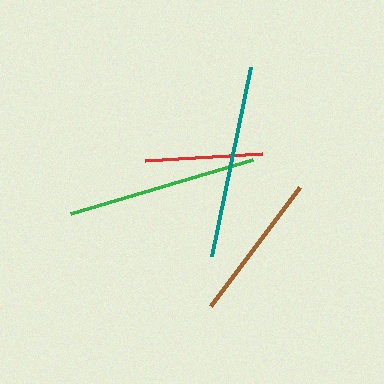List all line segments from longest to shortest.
From longest to shortest: teal, green, brown, red.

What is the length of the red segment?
The red segment is approximately 117 pixels long.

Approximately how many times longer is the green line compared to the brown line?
The green line is approximately 1.3 times the length of the brown line.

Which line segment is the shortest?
The red line is the shortest at approximately 117 pixels.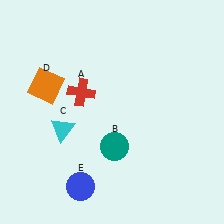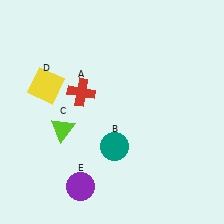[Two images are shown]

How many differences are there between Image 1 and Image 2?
There are 3 differences between the two images.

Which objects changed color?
C changed from cyan to lime. D changed from orange to yellow. E changed from blue to purple.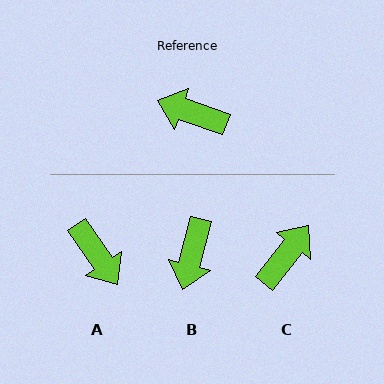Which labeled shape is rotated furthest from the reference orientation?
A, about 144 degrees away.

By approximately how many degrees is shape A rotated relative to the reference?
Approximately 144 degrees counter-clockwise.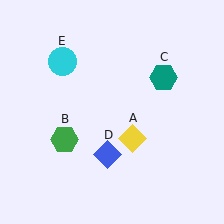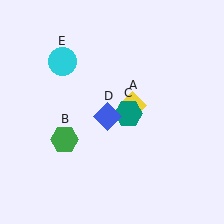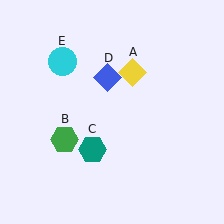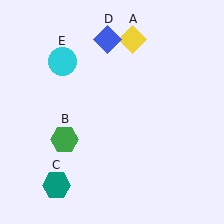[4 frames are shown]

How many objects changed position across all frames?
3 objects changed position: yellow diamond (object A), teal hexagon (object C), blue diamond (object D).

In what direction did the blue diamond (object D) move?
The blue diamond (object D) moved up.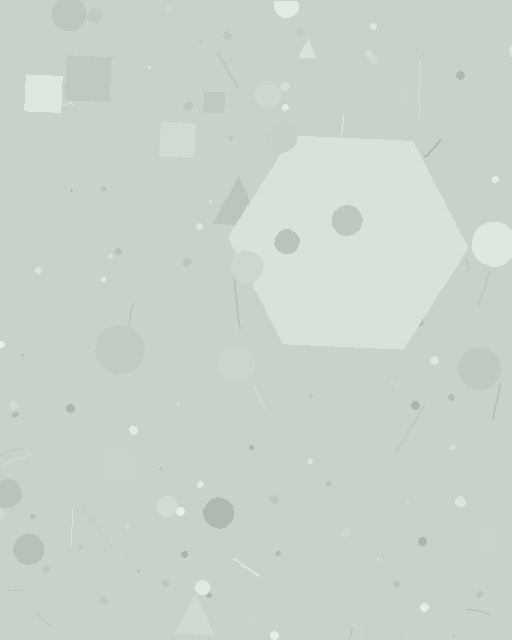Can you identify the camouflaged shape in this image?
The camouflaged shape is a hexagon.